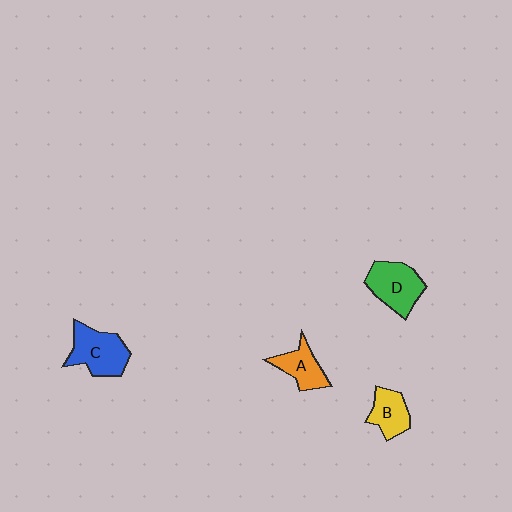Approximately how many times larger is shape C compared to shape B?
Approximately 1.5 times.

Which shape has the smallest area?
Shape B (yellow).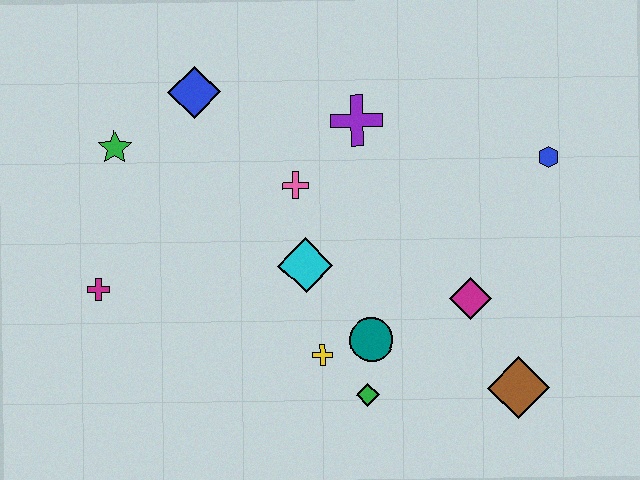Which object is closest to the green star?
The blue diamond is closest to the green star.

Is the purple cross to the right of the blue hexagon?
No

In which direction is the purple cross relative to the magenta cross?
The purple cross is to the right of the magenta cross.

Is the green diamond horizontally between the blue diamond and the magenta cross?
No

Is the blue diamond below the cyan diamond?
No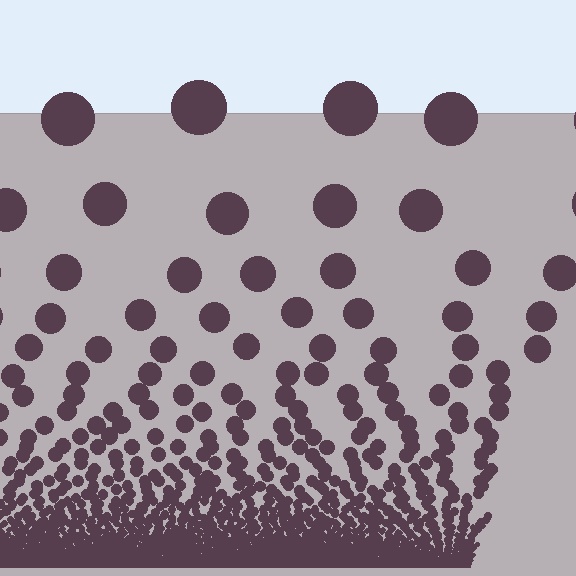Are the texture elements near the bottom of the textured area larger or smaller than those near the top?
Smaller. The gradient is inverted — elements near the bottom are smaller and denser.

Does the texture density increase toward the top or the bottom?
Density increases toward the bottom.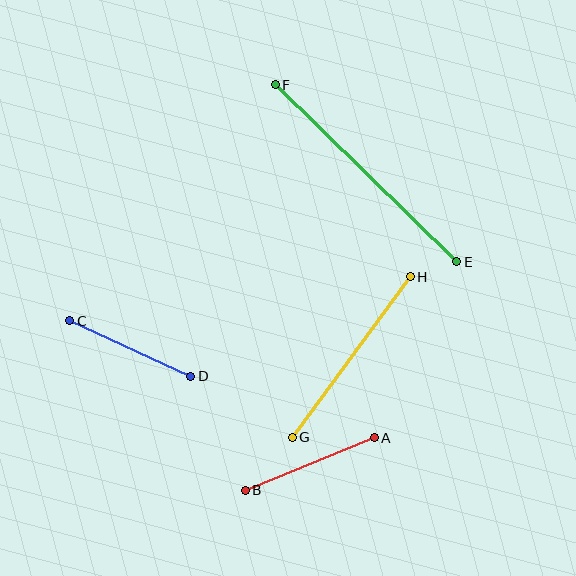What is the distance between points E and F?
The distance is approximately 253 pixels.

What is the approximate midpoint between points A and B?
The midpoint is at approximately (310, 464) pixels.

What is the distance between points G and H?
The distance is approximately 199 pixels.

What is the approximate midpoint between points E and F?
The midpoint is at approximately (366, 173) pixels.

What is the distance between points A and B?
The distance is approximately 139 pixels.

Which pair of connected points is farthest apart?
Points E and F are farthest apart.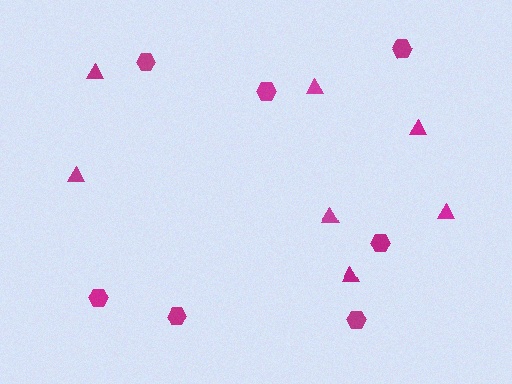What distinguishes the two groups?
There are 2 groups: one group of triangles (7) and one group of hexagons (7).